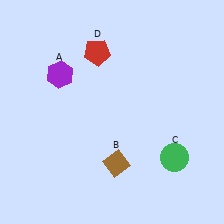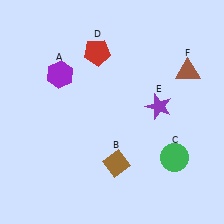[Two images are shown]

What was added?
A purple star (E), a brown triangle (F) were added in Image 2.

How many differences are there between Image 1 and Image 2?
There are 2 differences between the two images.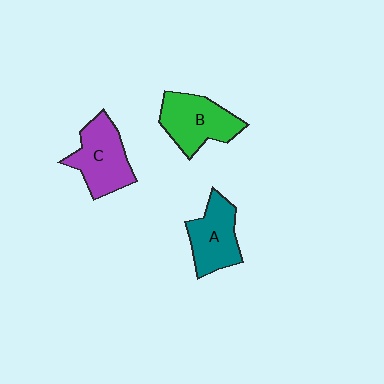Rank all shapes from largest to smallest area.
From largest to smallest: C (purple), B (green), A (teal).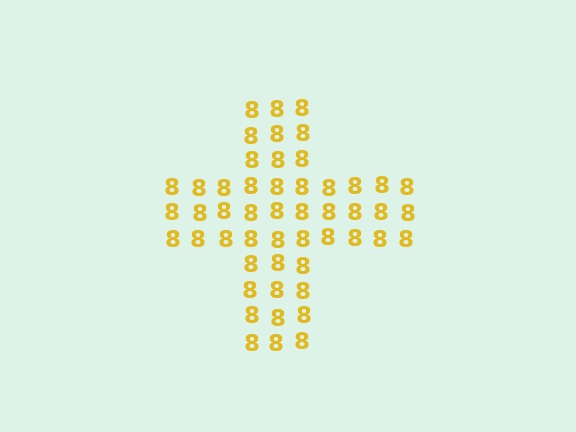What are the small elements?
The small elements are digit 8's.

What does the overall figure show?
The overall figure shows a cross.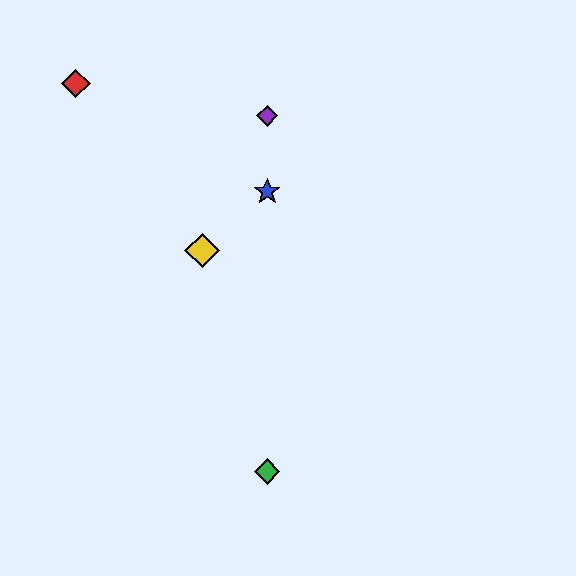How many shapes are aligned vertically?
3 shapes (the blue star, the green diamond, the purple diamond) are aligned vertically.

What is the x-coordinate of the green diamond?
The green diamond is at x≈267.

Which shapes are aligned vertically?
The blue star, the green diamond, the purple diamond are aligned vertically.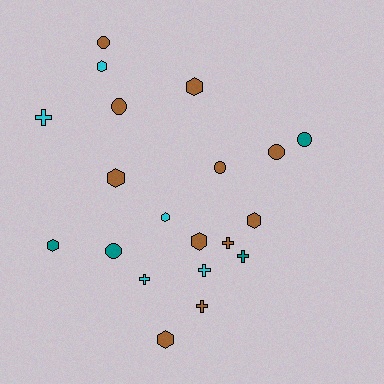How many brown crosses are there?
There are 2 brown crosses.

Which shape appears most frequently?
Hexagon, with 8 objects.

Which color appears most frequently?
Brown, with 11 objects.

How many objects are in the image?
There are 20 objects.